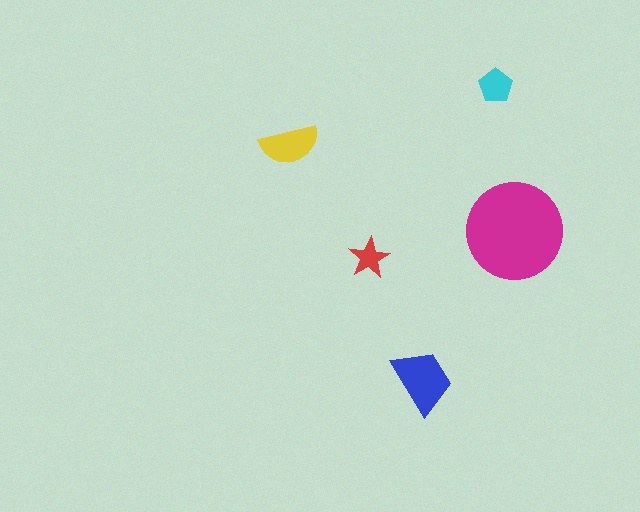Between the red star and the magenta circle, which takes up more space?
The magenta circle.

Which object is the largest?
The magenta circle.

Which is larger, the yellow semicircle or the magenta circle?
The magenta circle.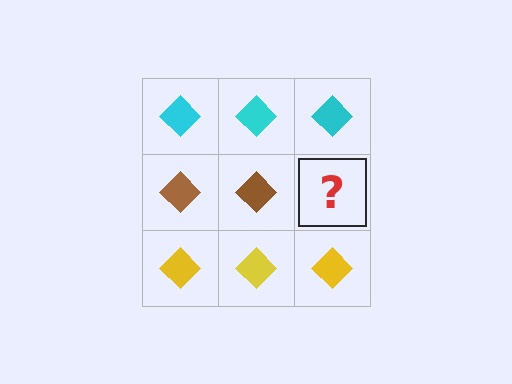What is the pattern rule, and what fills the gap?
The rule is that each row has a consistent color. The gap should be filled with a brown diamond.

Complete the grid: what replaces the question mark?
The question mark should be replaced with a brown diamond.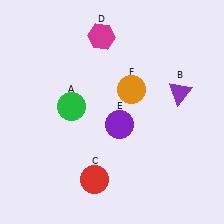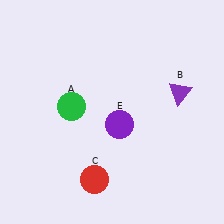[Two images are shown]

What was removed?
The magenta hexagon (D), the orange circle (F) were removed in Image 2.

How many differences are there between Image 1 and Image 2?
There are 2 differences between the two images.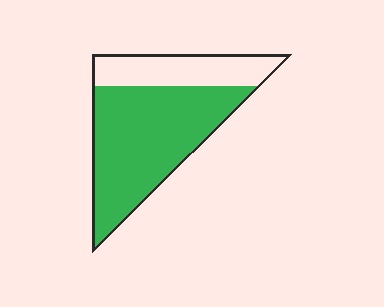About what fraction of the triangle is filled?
About two thirds (2/3).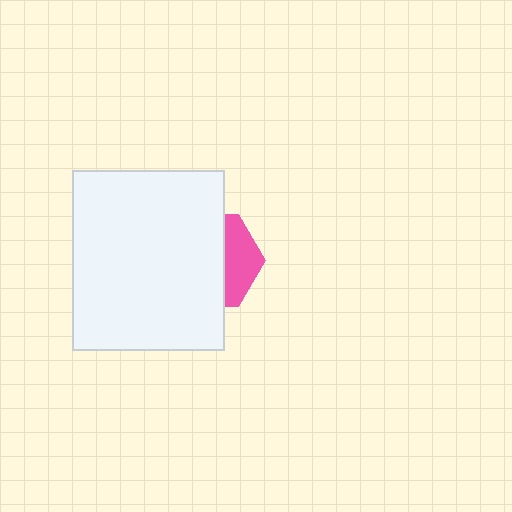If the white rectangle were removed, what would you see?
You would see the complete pink hexagon.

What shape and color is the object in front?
The object in front is a white rectangle.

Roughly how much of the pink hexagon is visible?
A small part of it is visible (roughly 33%).